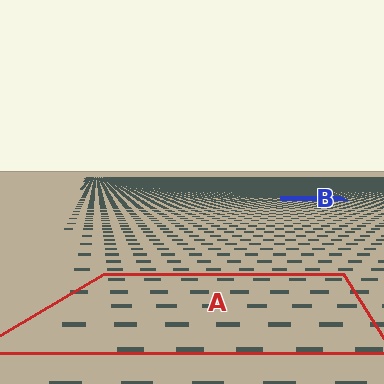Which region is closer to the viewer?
Region A is closer. The texture elements there are larger and more spread out.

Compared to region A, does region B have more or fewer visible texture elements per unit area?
Region B has more texture elements per unit area — they are packed more densely because it is farther away.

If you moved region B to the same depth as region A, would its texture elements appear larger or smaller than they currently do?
They would appear larger. At a closer depth, the same texture elements are projected at a bigger on-screen size.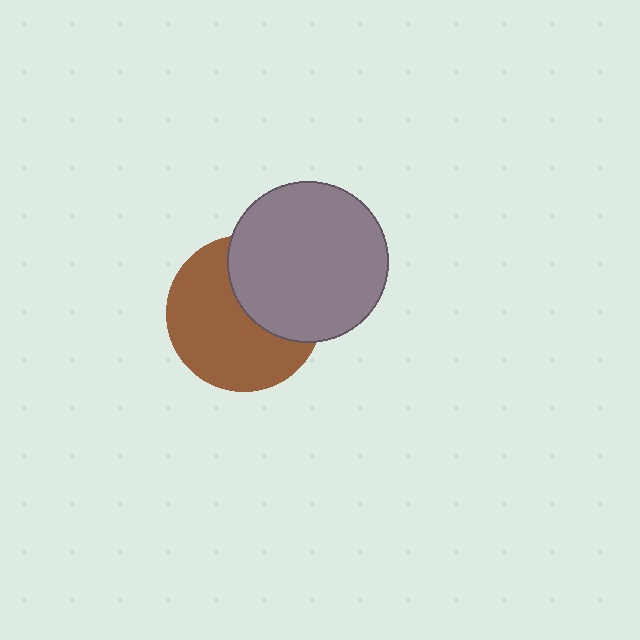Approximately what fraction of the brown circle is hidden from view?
Roughly 39% of the brown circle is hidden behind the gray circle.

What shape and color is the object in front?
The object in front is a gray circle.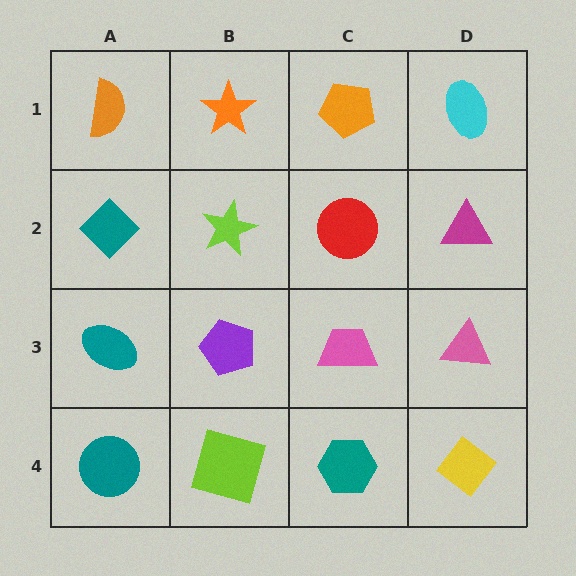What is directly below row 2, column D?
A pink triangle.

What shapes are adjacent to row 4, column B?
A purple pentagon (row 3, column B), a teal circle (row 4, column A), a teal hexagon (row 4, column C).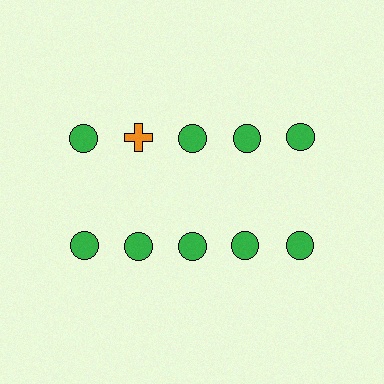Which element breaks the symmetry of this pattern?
The orange cross in the top row, second from left column breaks the symmetry. All other shapes are green circles.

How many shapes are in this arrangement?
There are 10 shapes arranged in a grid pattern.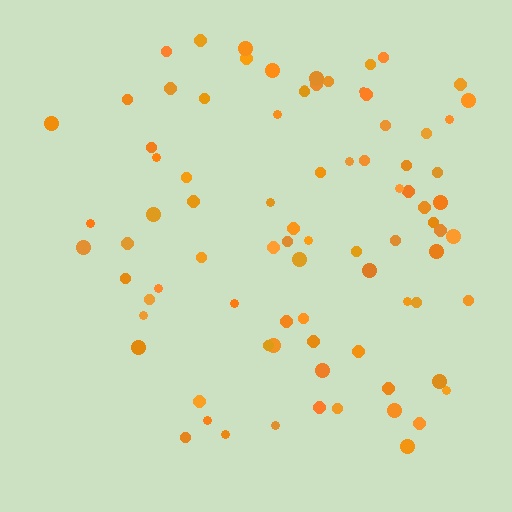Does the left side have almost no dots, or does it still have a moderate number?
Still a moderate number, just noticeably fewer than the right.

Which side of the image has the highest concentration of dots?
The right.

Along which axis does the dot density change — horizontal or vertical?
Horizontal.